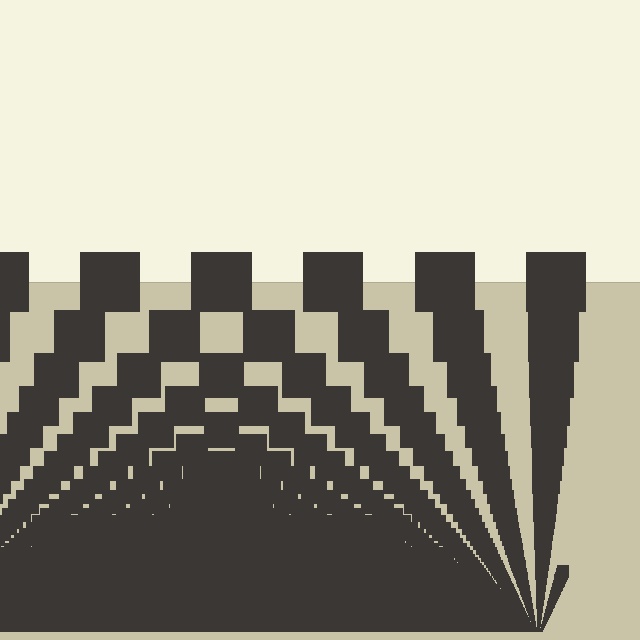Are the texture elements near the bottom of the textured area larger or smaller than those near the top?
Smaller. The gradient is inverted — elements near the bottom are smaller and denser.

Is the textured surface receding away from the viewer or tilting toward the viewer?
The surface appears to tilt toward the viewer. Texture elements get larger and sparser toward the top.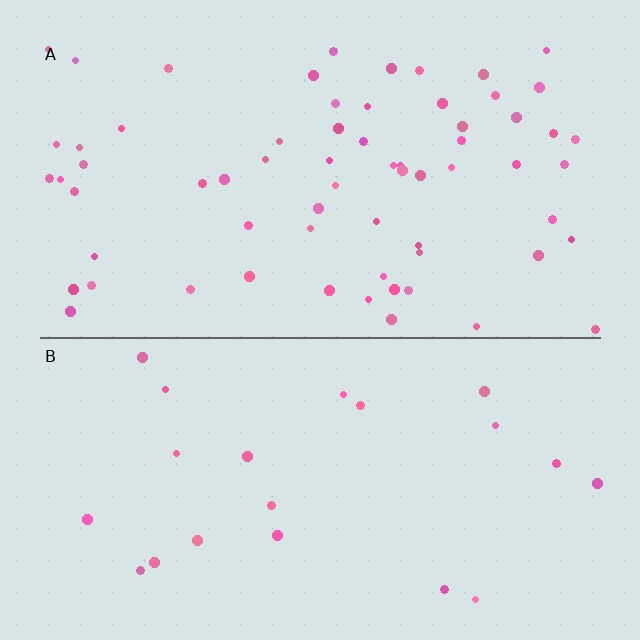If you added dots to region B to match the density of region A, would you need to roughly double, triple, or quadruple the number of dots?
Approximately triple.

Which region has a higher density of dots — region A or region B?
A (the top).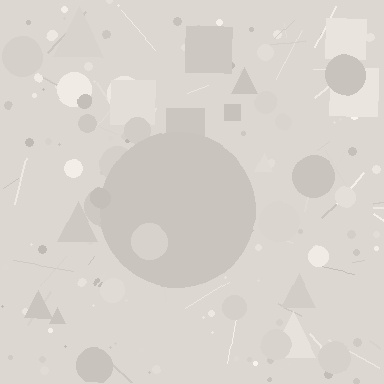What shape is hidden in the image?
A circle is hidden in the image.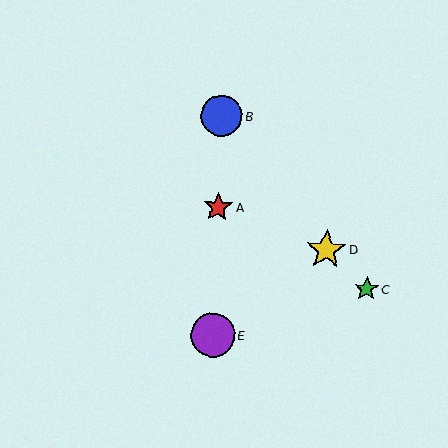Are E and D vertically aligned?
No, E is at x≈213 and D is at x≈326.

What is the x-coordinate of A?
Object A is at x≈218.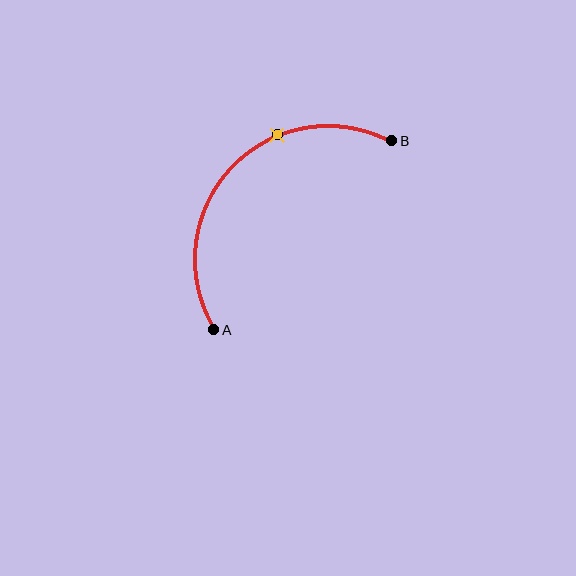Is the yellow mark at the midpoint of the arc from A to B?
No. The yellow mark lies on the arc but is closer to endpoint B. The arc midpoint would be at the point on the curve equidistant along the arc from both A and B.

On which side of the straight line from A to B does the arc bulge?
The arc bulges above and to the left of the straight line connecting A and B.